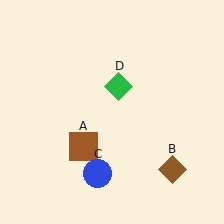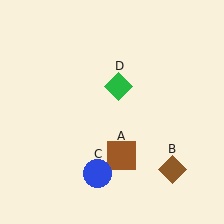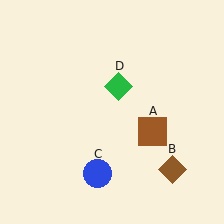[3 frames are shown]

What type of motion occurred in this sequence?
The brown square (object A) rotated counterclockwise around the center of the scene.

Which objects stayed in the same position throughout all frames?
Brown diamond (object B) and blue circle (object C) and green diamond (object D) remained stationary.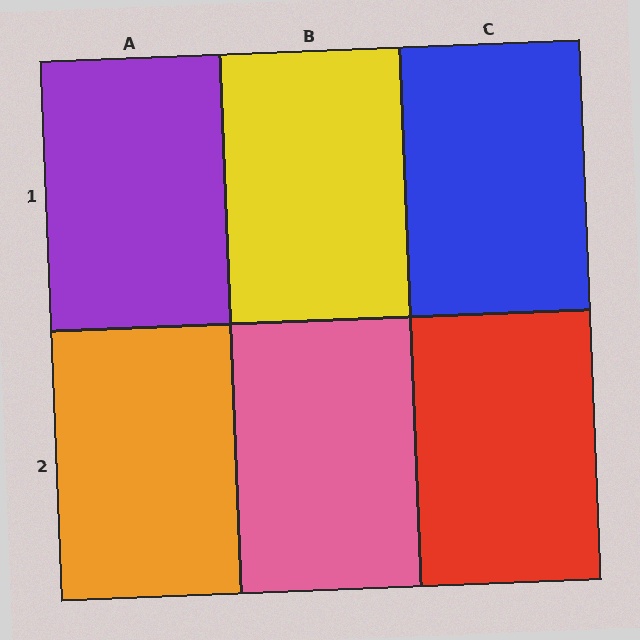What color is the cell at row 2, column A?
Orange.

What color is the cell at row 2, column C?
Red.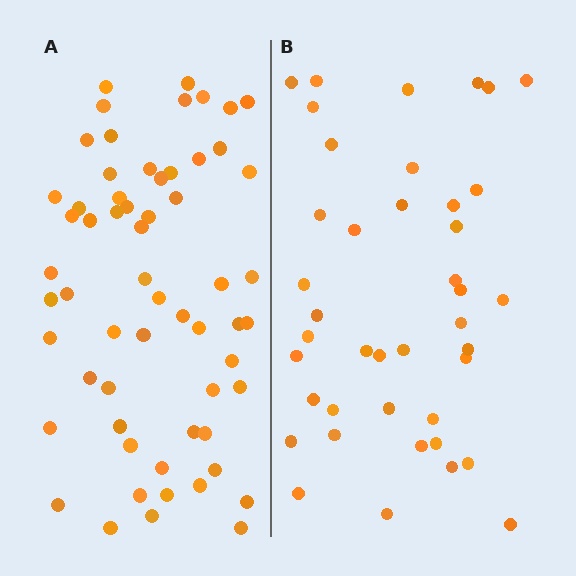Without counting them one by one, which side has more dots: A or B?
Region A (the left region) has more dots.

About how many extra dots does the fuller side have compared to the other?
Region A has approximately 20 more dots than region B.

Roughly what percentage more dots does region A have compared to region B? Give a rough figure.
About 45% more.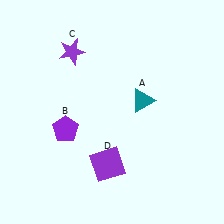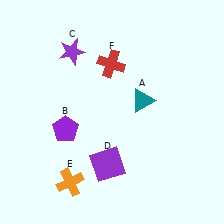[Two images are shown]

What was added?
An orange cross (E), a red cross (F) were added in Image 2.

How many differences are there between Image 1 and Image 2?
There are 2 differences between the two images.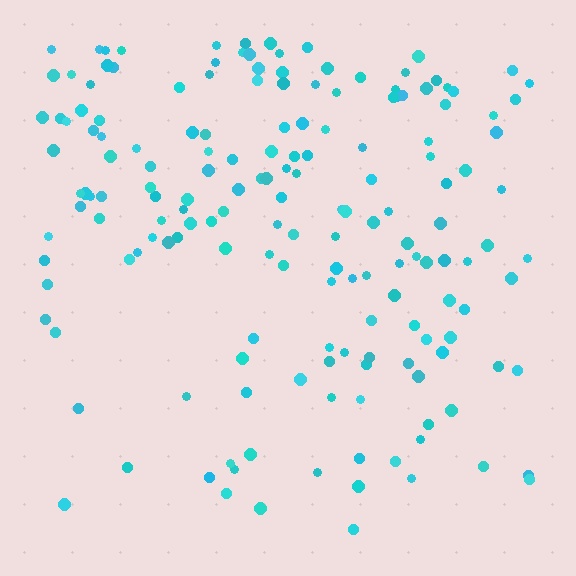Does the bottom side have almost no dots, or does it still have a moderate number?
Still a moderate number, just noticeably fewer than the top.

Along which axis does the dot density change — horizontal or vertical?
Vertical.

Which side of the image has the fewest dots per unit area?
The bottom.